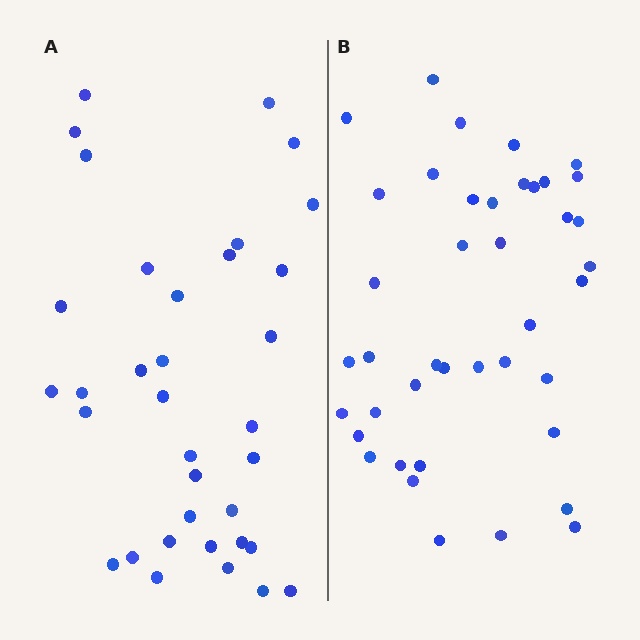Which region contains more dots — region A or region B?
Region B (the right region) has more dots.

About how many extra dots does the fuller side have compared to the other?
Region B has about 6 more dots than region A.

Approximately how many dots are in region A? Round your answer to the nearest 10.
About 40 dots. (The exact count is 35, which rounds to 40.)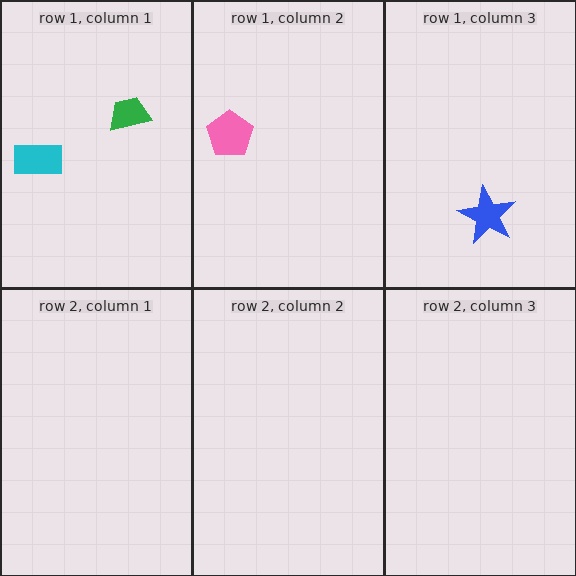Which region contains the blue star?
The row 1, column 3 region.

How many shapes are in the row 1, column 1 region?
2.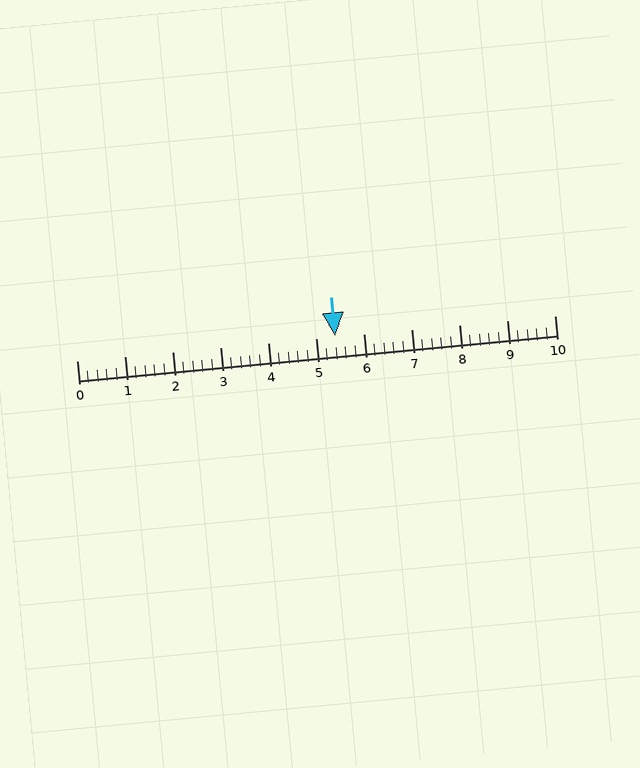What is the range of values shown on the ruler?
The ruler shows values from 0 to 10.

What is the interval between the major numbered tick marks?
The major tick marks are spaced 1 units apart.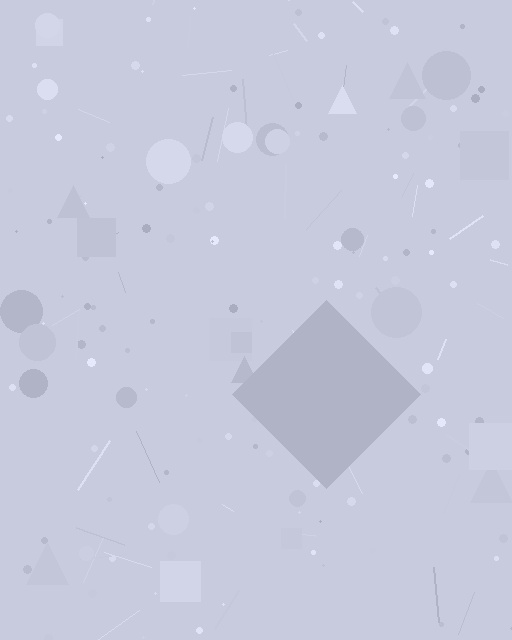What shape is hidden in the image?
A diamond is hidden in the image.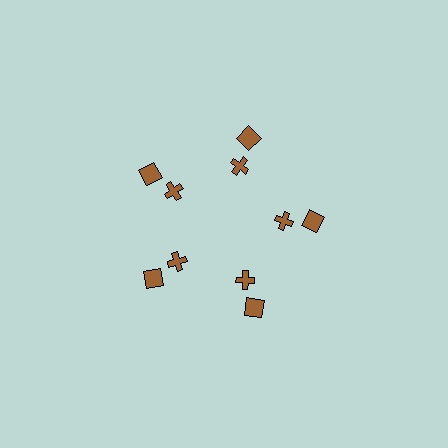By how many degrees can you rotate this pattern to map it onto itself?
The pattern maps onto itself every 72 degrees of rotation.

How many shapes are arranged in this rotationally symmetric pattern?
There are 10 shapes, arranged in 5 groups of 2.